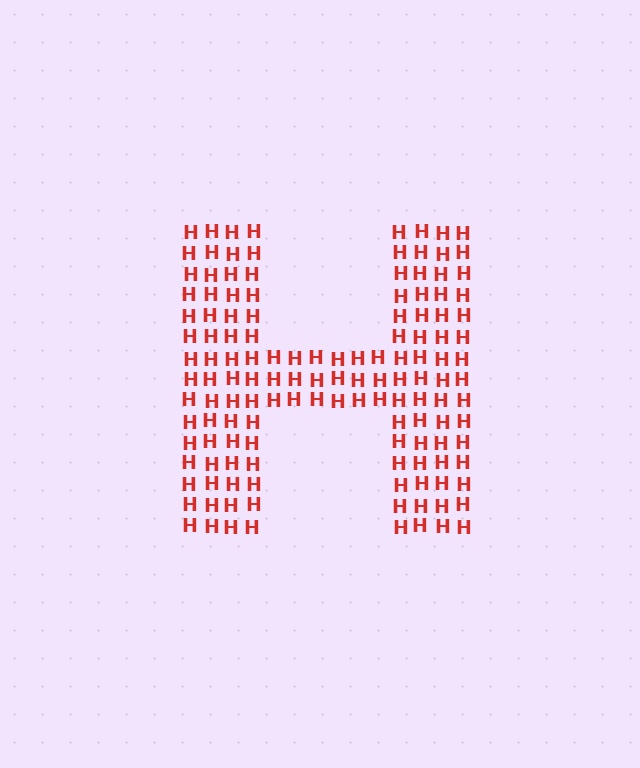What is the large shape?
The large shape is the letter H.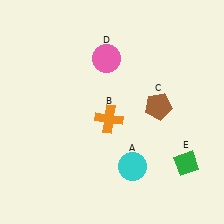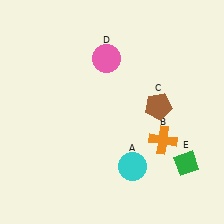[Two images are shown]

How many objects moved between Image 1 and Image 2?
1 object moved between the two images.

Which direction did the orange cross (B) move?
The orange cross (B) moved right.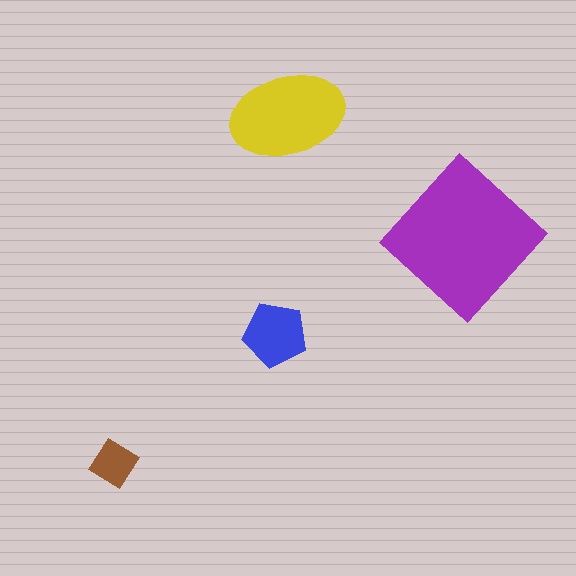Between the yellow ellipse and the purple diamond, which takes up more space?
The purple diamond.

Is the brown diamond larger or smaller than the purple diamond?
Smaller.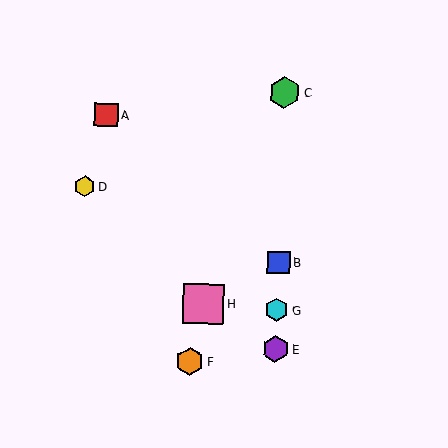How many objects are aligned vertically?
4 objects (B, C, E, G) are aligned vertically.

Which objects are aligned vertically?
Objects B, C, E, G are aligned vertically.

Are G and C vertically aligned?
Yes, both are at x≈277.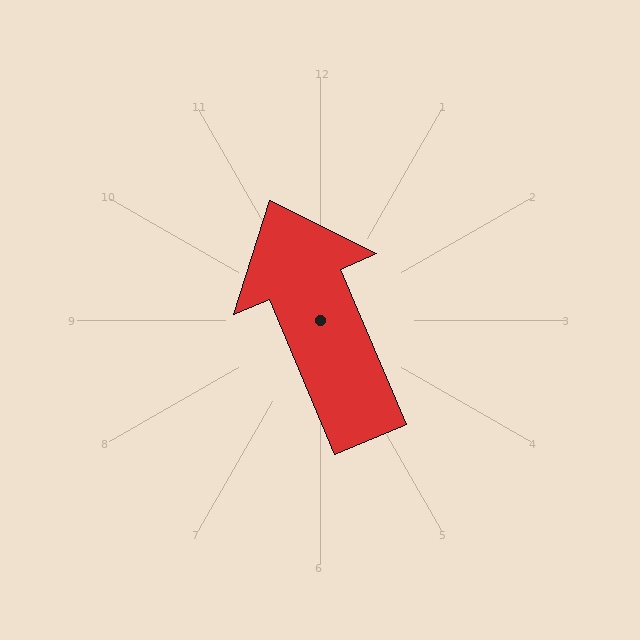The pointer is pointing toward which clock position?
Roughly 11 o'clock.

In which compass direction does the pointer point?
Northwest.